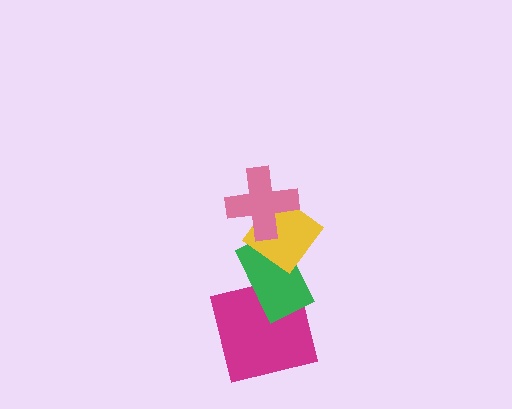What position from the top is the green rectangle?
The green rectangle is 3rd from the top.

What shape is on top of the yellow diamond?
The pink cross is on top of the yellow diamond.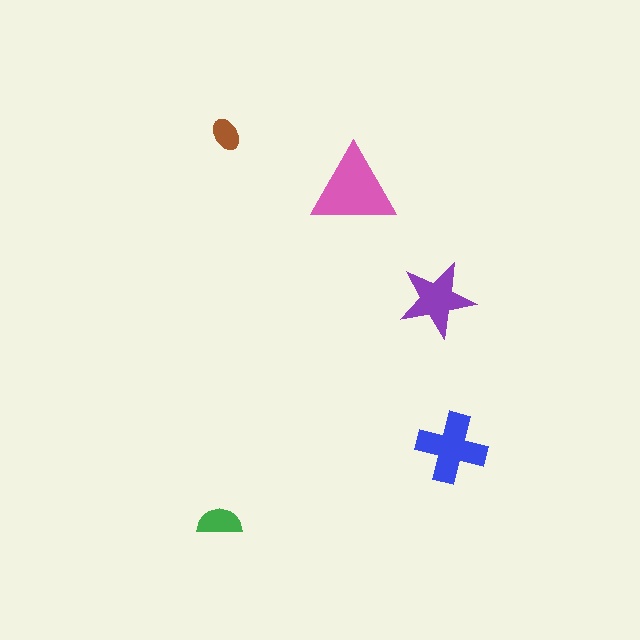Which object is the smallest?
The brown ellipse.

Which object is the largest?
The pink triangle.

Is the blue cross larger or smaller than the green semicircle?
Larger.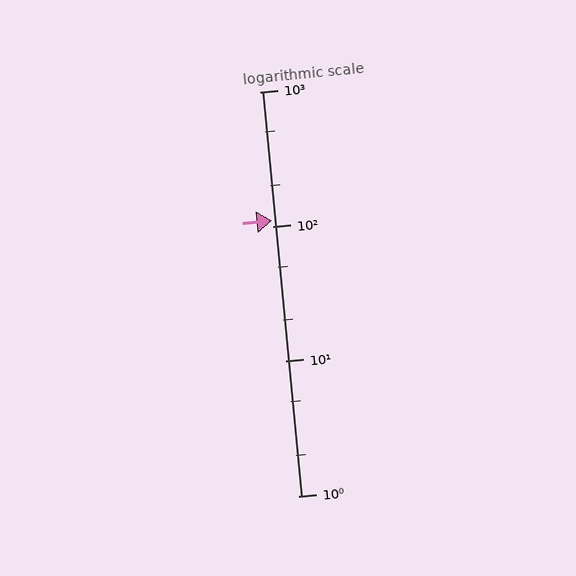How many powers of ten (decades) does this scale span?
The scale spans 3 decades, from 1 to 1000.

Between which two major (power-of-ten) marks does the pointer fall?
The pointer is between 100 and 1000.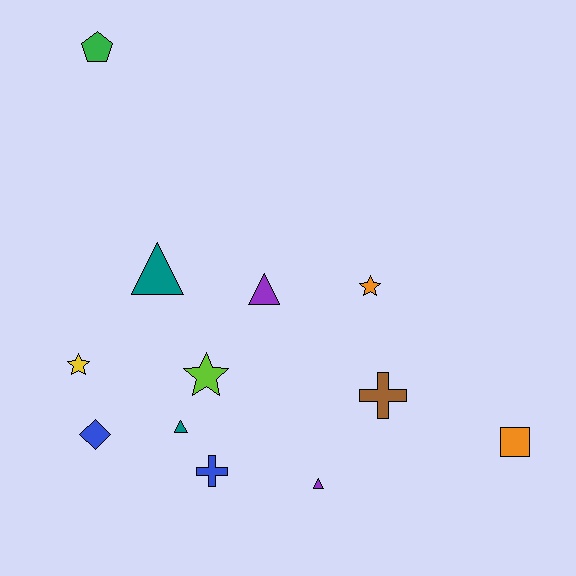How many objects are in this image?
There are 12 objects.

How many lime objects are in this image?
There is 1 lime object.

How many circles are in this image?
There are no circles.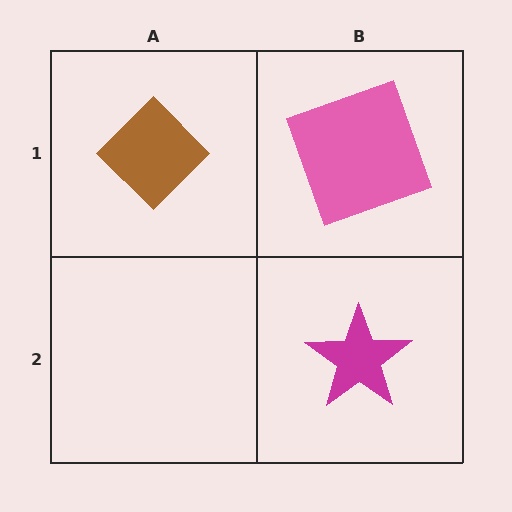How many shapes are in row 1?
2 shapes.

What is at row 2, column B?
A magenta star.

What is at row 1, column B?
A pink square.